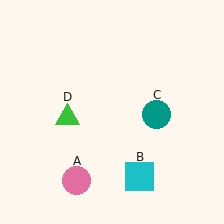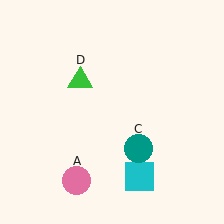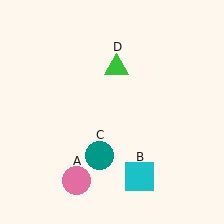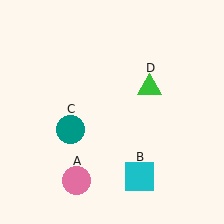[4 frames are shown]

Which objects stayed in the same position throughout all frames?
Pink circle (object A) and cyan square (object B) remained stationary.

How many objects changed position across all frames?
2 objects changed position: teal circle (object C), green triangle (object D).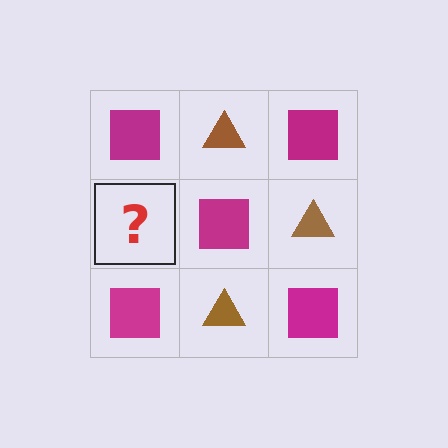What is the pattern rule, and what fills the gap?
The rule is that it alternates magenta square and brown triangle in a checkerboard pattern. The gap should be filled with a brown triangle.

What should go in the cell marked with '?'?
The missing cell should contain a brown triangle.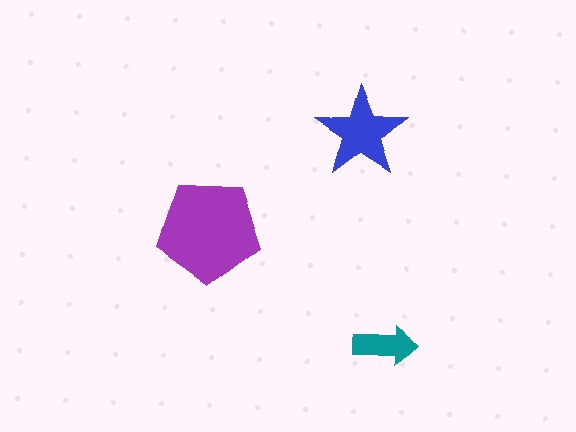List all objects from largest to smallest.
The purple pentagon, the blue star, the teal arrow.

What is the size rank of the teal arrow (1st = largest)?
3rd.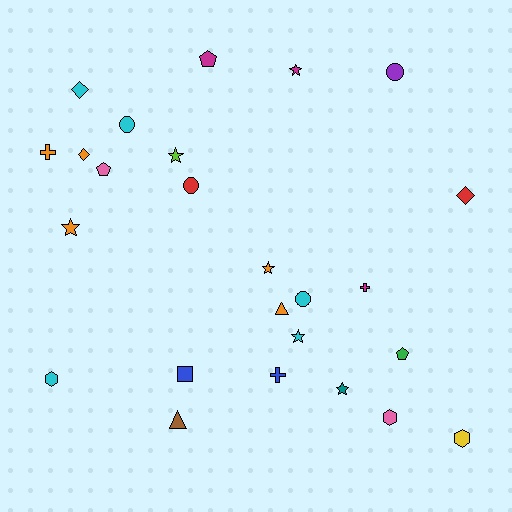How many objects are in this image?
There are 25 objects.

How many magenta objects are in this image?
There are 3 magenta objects.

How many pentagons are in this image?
There are 3 pentagons.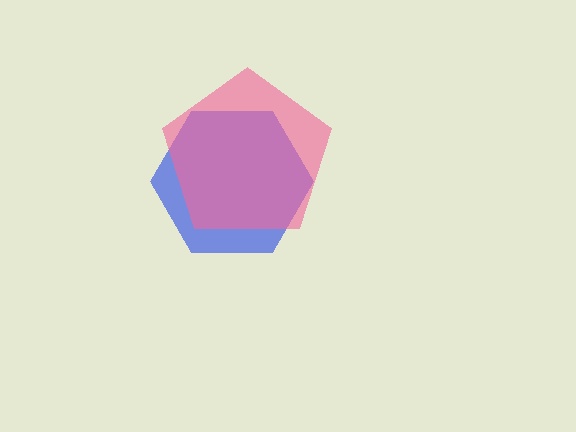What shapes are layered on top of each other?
The layered shapes are: a blue hexagon, a pink pentagon.